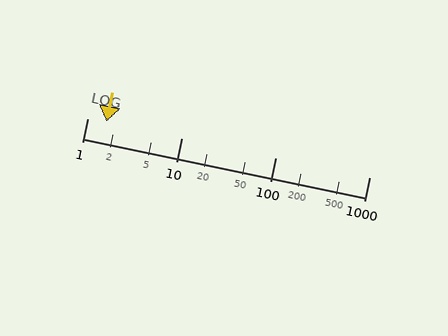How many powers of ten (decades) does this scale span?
The scale spans 3 decades, from 1 to 1000.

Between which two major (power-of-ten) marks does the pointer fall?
The pointer is between 1 and 10.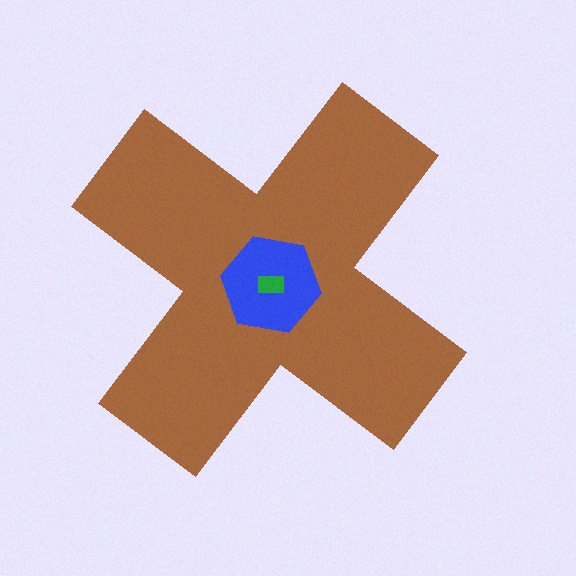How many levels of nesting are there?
3.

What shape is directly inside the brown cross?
The blue hexagon.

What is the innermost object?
The green rectangle.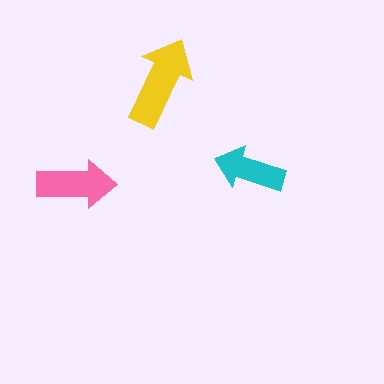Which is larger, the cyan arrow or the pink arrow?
The pink one.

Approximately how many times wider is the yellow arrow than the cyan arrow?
About 1.5 times wider.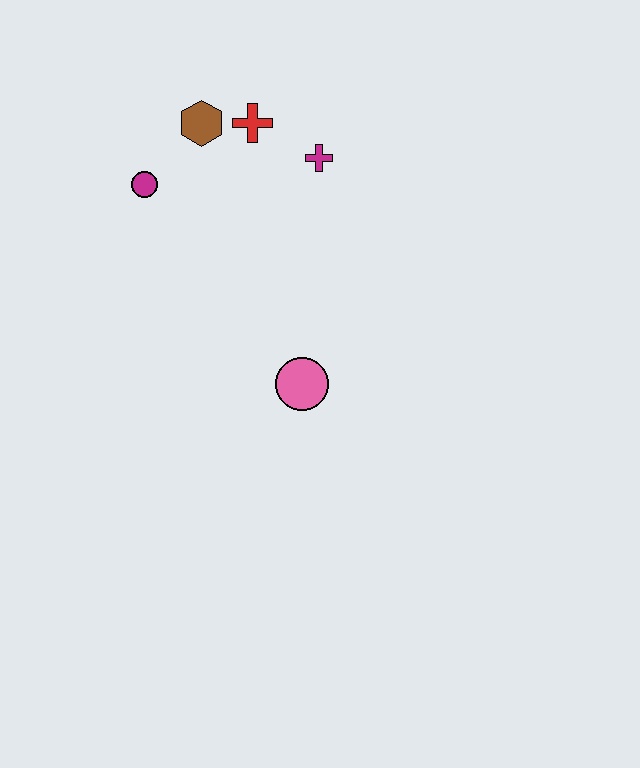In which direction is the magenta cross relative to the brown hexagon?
The magenta cross is to the right of the brown hexagon.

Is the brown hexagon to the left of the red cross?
Yes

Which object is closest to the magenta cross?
The red cross is closest to the magenta cross.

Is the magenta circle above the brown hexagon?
No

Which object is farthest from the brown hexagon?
The pink circle is farthest from the brown hexagon.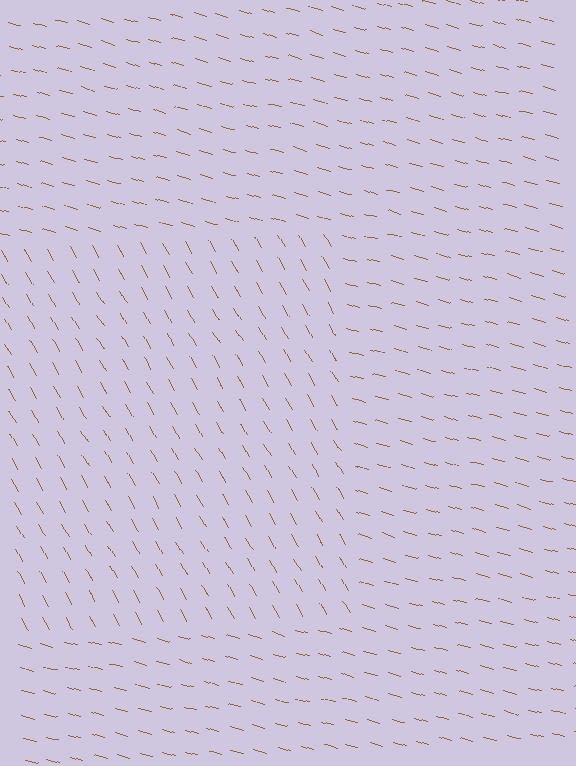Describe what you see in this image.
The image is filled with small brown line segments. A rectangle region in the image has lines oriented differently from the surrounding lines, creating a visible texture boundary.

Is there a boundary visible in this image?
Yes, there is a texture boundary formed by a change in line orientation.